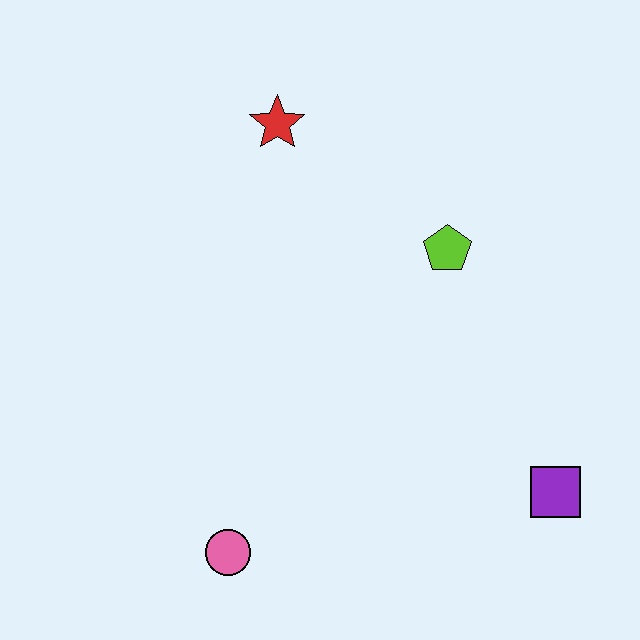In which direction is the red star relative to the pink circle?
The red star is above the pink circle.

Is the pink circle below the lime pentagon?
Yes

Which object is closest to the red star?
The lime pentagon is closest to the red star.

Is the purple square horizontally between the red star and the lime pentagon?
No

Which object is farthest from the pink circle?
The red star is farthest from the pink circle.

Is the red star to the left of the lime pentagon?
Yes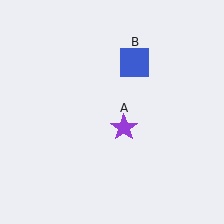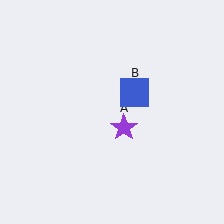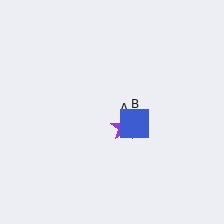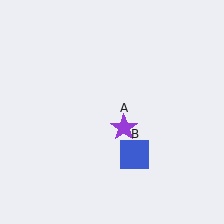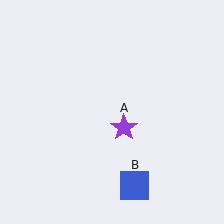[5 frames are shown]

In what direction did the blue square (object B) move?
The blue square (object B) moved down.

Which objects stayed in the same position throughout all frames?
Purple star (object A) remained stationary.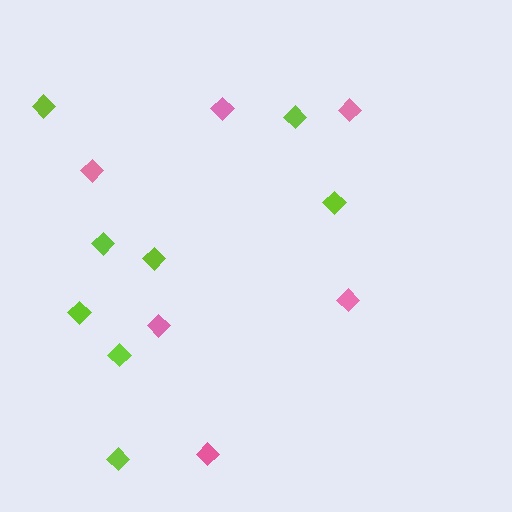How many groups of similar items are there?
There are 2 groups: one group of pink diamonds (6) and one group of lime diamonds (8).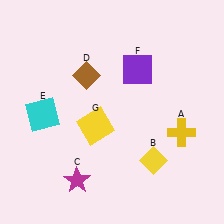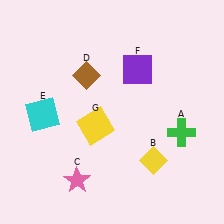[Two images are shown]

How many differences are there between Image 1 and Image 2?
There are 2 differences between the two images.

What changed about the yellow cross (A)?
In Image 1, A is yellow. In Image 2, it changed to green.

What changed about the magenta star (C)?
In Image 1, C is magenta. In Image 2, it changed to pink.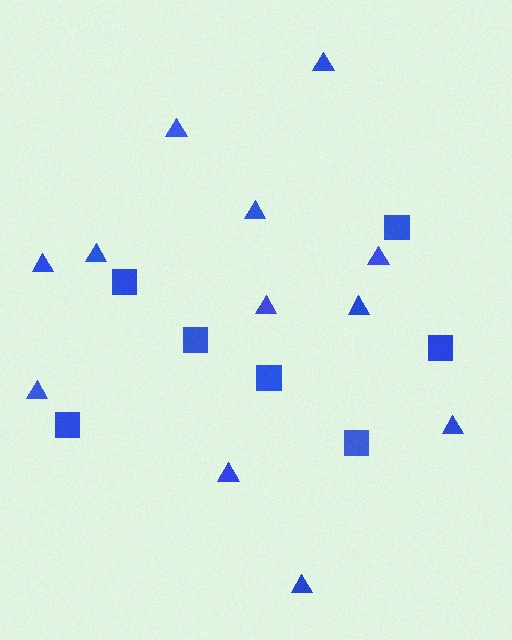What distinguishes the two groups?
There are 2 groups: one group of triangles (12) and one group of squares (7).